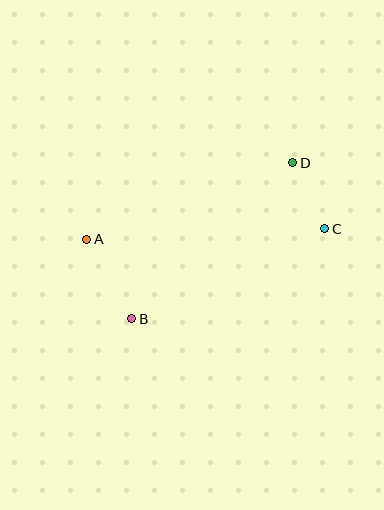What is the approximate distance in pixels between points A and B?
The distance between A and B is approximately 91 pixels.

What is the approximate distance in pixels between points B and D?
The distance between B and D is approximately 224 pixels.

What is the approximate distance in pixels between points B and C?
The distance between B and C is approximately 213 pixels.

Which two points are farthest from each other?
Points A and C are farthest from each other.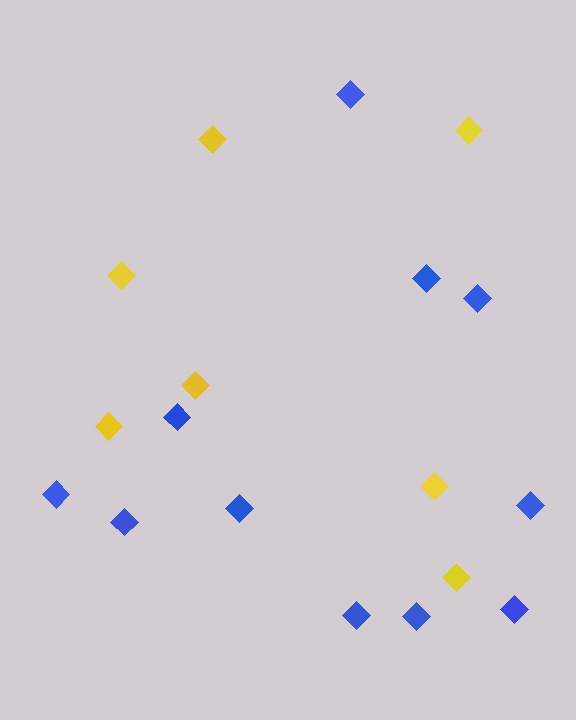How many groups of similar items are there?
There are 2 groups: one group of yellow diamonds (7) and one group of blue diamonds (11).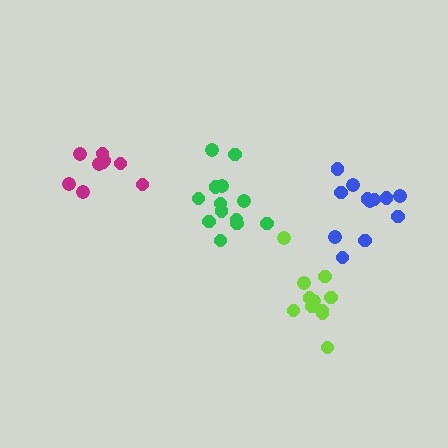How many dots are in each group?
Group 1: 13 dots, Group 2: 11 dots, Group 3: 12 dots, Group 4: 9 dots (45 total).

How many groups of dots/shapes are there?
There are 4 groups.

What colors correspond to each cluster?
The clusters are colored: green, lime, blue, magenta.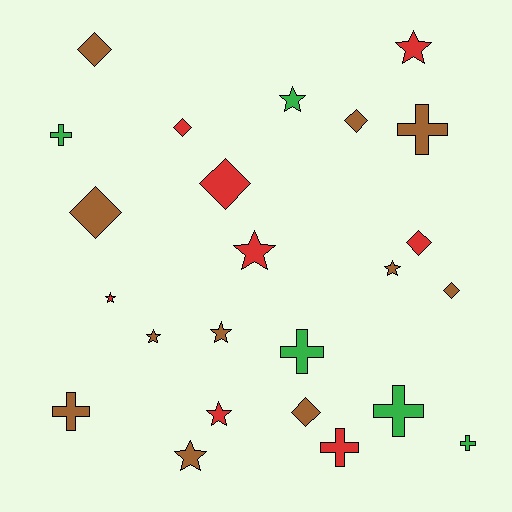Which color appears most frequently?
Brown, with 11 objects.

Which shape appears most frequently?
Star, with 9 objects.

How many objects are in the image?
There are 24 objects.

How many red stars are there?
There are 4 red stars.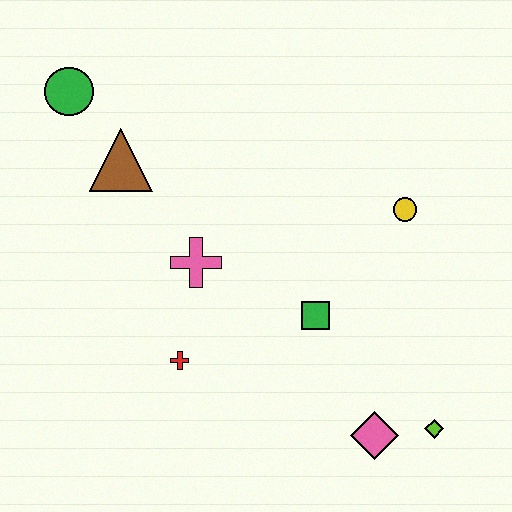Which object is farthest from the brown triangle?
The lime diamond is farthest from the brown triangle.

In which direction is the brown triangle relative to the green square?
The brown triangle is to the left of the green square.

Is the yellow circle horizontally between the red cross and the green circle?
No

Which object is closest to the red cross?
The pink cross is closest to the red cross.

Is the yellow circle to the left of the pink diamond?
No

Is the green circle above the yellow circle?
Yes